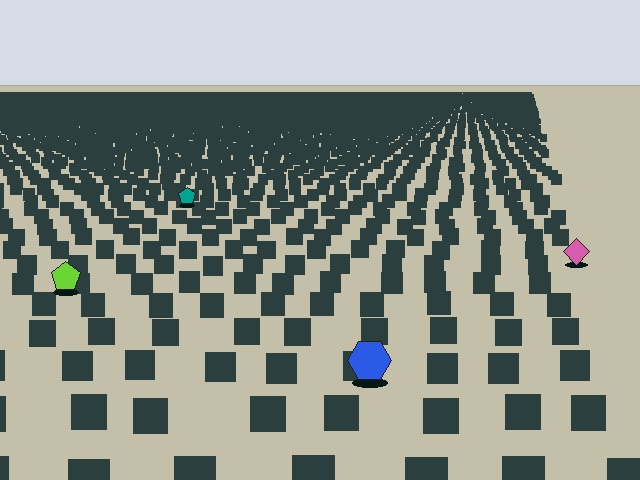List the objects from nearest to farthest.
From nearest to farthest: the blue hexagon, the lime pentagon, the pink diamond, the teal pentagon.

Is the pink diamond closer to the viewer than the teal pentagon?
Yes. The pink diamond is closer — you can tell from the texture gradient: the ground texture is coarser near it.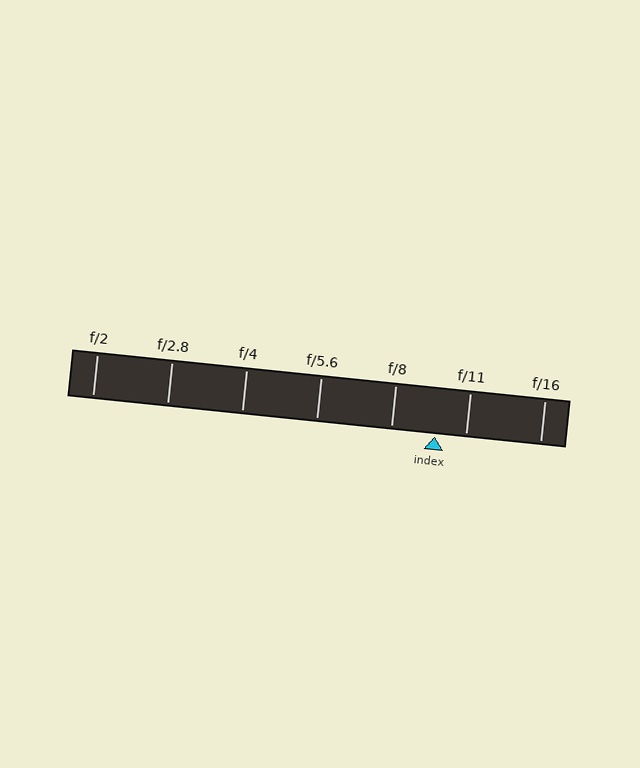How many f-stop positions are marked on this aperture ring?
There are 7 f-stop positions marked.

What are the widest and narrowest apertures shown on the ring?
The widest aperture shown is f/2 and the narrowest is f/16.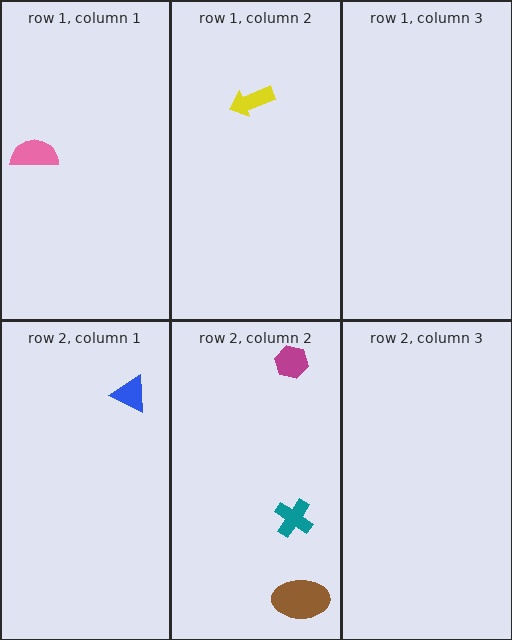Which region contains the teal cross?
The row 2, column 2 region.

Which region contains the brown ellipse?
The row 2, column 2 region.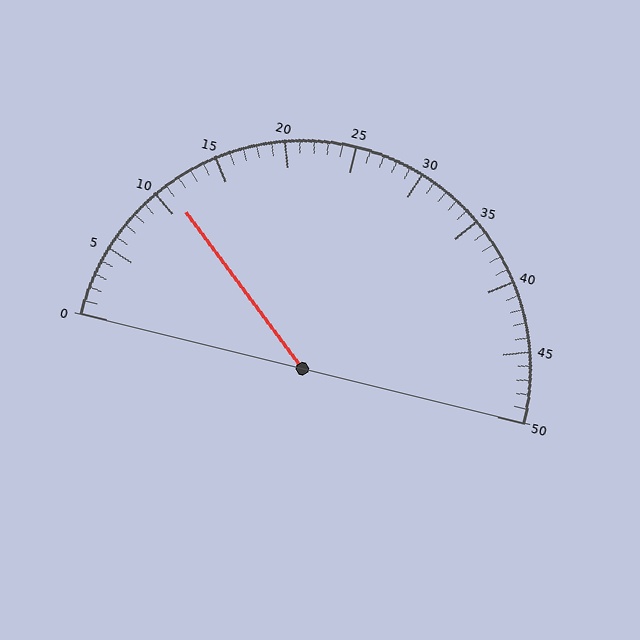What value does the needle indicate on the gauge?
The needle indicates approximately 11.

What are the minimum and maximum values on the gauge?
The gauge ranges from 0 to 50.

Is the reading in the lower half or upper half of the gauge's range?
The reading is in the lower half of the range (0 to 50).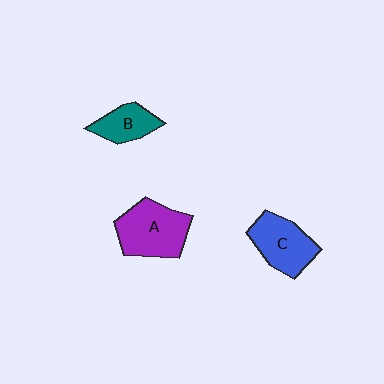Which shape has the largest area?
Shape A (purple).